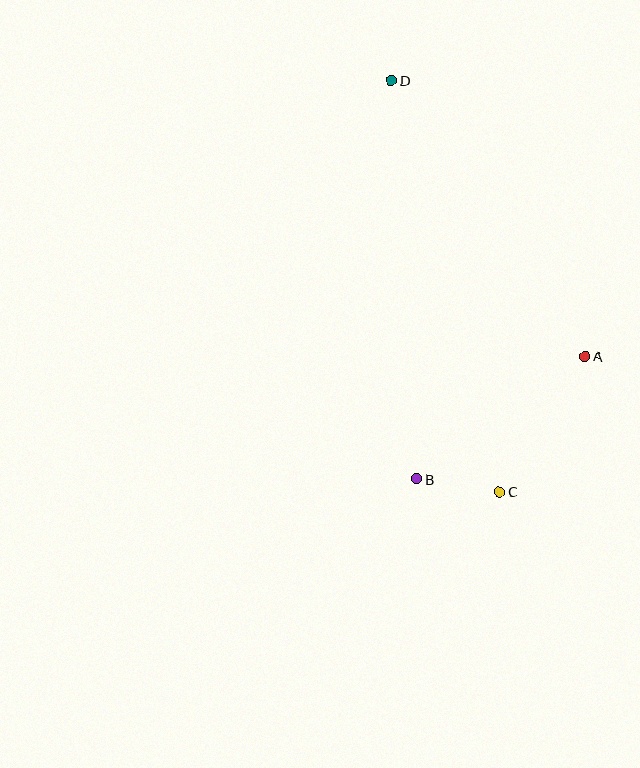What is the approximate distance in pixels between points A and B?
The distance between A and B is approximately 208 pixels.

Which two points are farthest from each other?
Points C and D are farthest from each other.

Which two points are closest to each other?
Points B and C are closest to each other.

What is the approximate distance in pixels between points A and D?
The distance between A and D is approximately 337 pixels.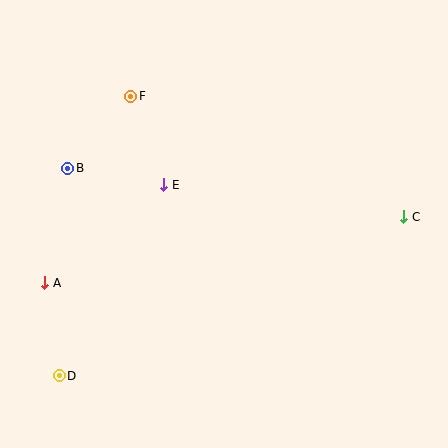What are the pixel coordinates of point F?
Point F is at (131, 96).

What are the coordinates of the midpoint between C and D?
The midpoint between C and D is at (231, 296).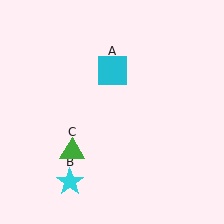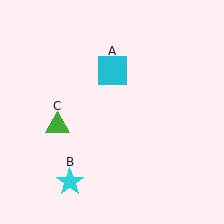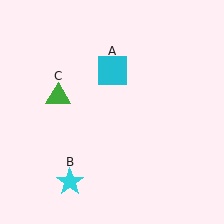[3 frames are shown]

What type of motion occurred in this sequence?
The green triangle (object C) rotated clockwise around the center of the scene.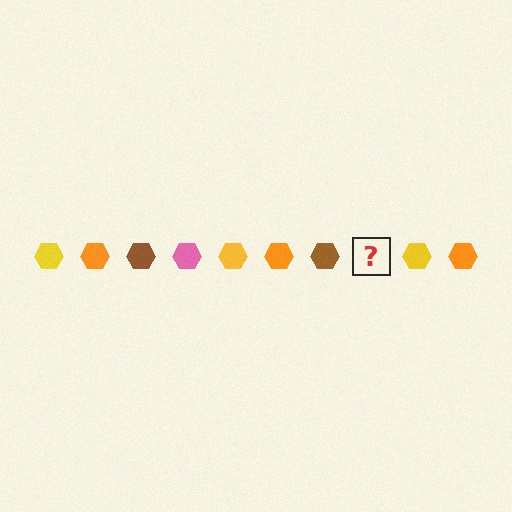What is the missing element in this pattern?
The missing element is a pink hexagon.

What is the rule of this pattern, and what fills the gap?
The rule is that the pattern cycles through yellow, orange, brown, pink hexagons. The gap should be filled with a pink hexagon.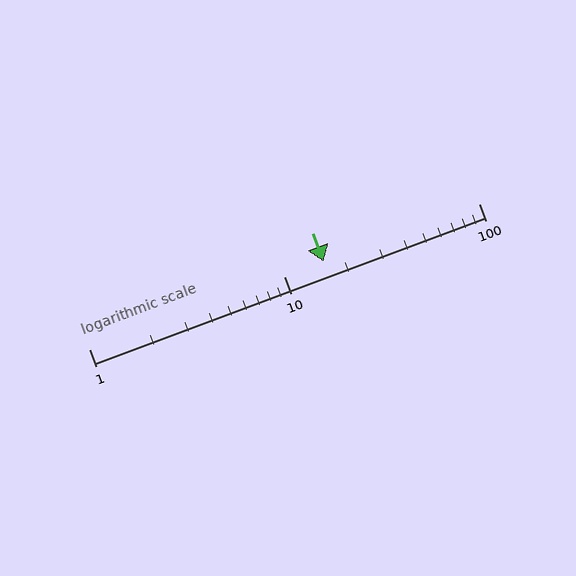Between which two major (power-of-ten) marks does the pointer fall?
The pointer is between 10 and 100.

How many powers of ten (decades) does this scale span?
The scale spans 2 decades, from 1 to 100.